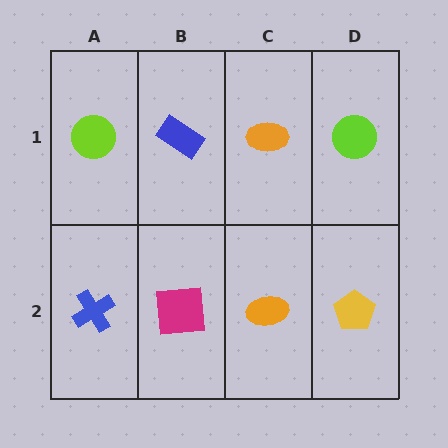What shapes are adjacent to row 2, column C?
An orange ellipse (row 1, column C), a magenta square (row 2, column B), a yellow pentagon (row 2, column D).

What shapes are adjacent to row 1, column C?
An orange ellipse (row 2, column C), a blue rectangle (row 1, column B), a lime circle (row 1, column D).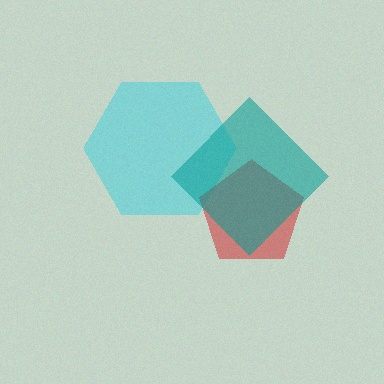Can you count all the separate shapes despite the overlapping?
Yes, there are 3 separate shapes.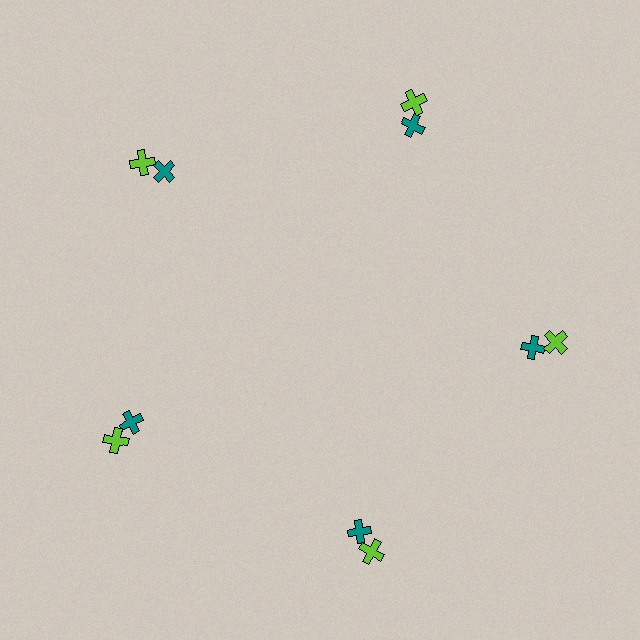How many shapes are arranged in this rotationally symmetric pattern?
There are 10 shapes, arranged in 5 groups of 2.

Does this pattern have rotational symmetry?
Yes, this pattern has 5-fold rotational symmetry. It looks the same after rotating 72 degrees around the center.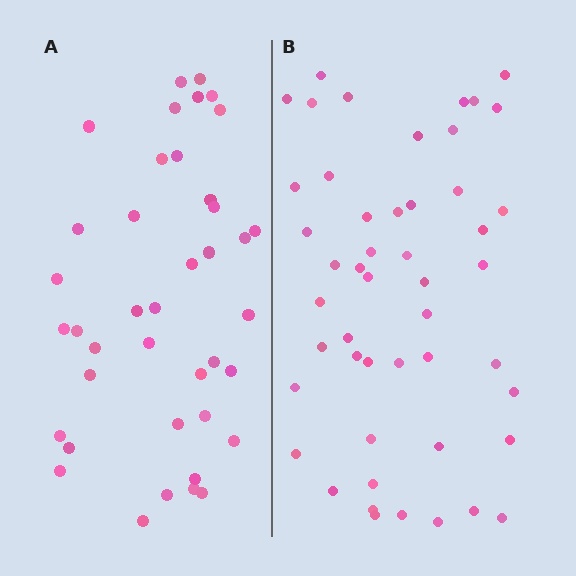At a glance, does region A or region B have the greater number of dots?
Region B (the right region) has more dots.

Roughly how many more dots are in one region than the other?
Region B has roughly 8 or so more dots than region A.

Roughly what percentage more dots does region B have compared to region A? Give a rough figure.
About 20% more.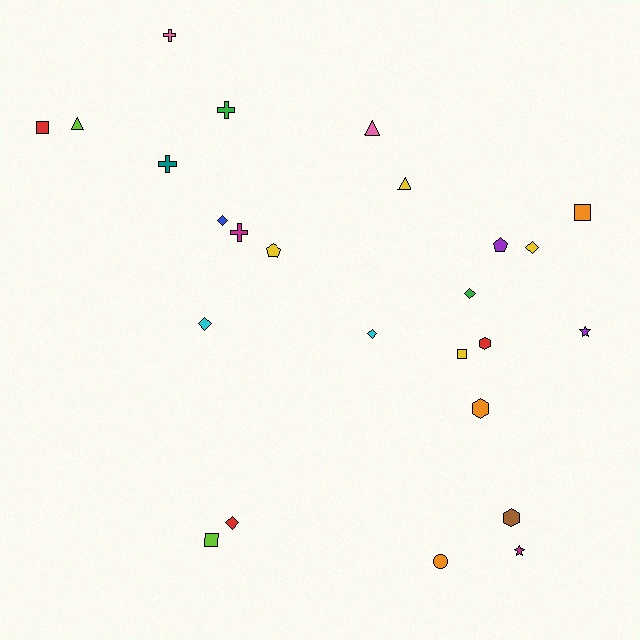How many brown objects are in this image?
There is 1 brown object.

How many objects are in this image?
There are 25 objects.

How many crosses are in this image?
There are 4 crosses.